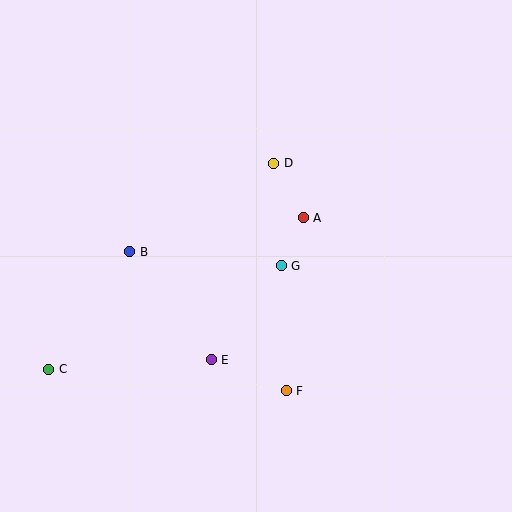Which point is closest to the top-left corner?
Point B is closest to the top-left corner.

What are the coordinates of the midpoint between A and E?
The midpoint between A and E is at (257, 289).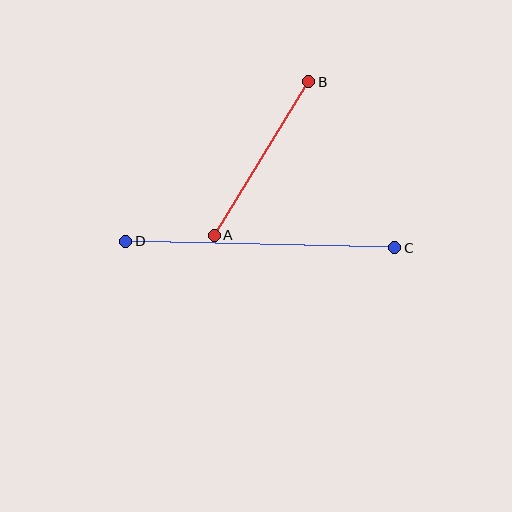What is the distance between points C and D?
The distance is approximately 270 pixels.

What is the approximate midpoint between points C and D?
The midpoint is at approximately (260, 244) pixels.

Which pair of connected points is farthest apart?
Points C and D are farthest apart.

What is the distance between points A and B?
The distance is approximately 180 pixels.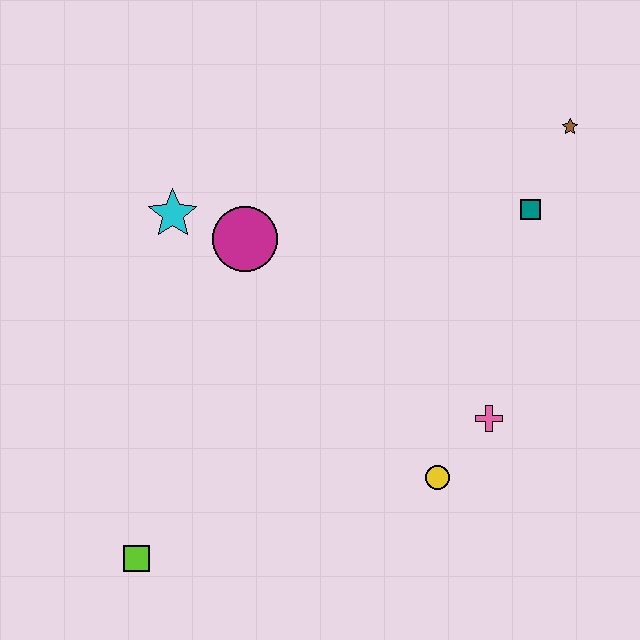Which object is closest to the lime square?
The yellow circle is closest to the lime square.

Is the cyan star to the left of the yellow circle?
Yes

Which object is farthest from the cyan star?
The brown star is farthest from the cyan star.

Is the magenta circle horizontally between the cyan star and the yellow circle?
Yes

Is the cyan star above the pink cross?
Yes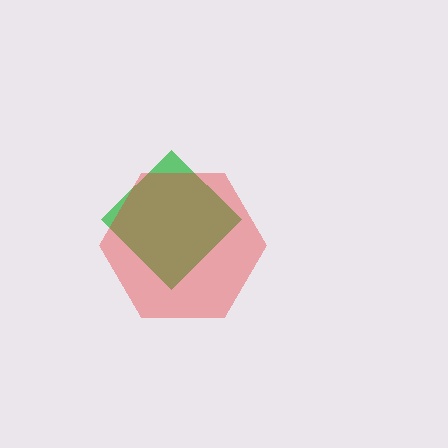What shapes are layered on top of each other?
The layered shapes are: a green diamond, a red hexagon.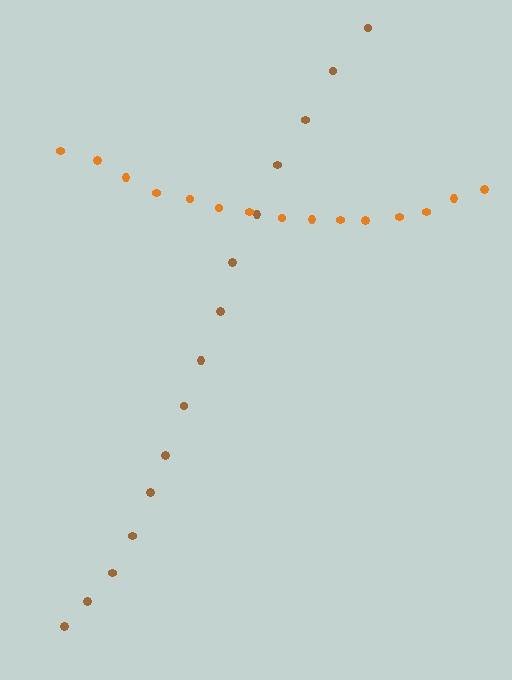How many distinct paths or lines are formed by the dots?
There are 2 distinct paths.